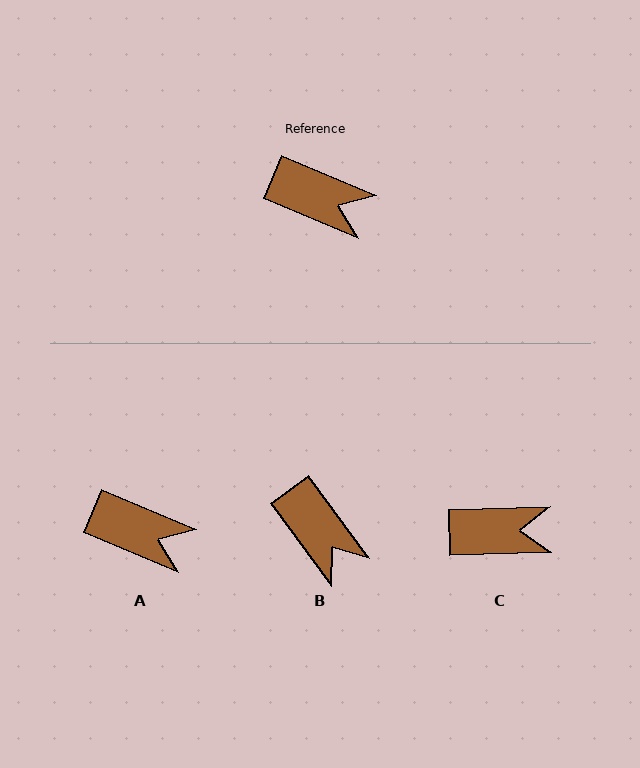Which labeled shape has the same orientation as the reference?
A.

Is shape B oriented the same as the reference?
No, it is off by about 31 degrees.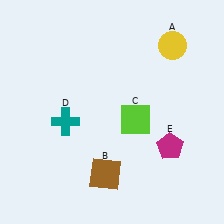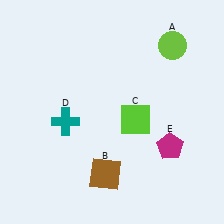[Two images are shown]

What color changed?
The circle (A) changed from yellow in Image 1 to lime in Image 2.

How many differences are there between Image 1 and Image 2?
There is 1 difference between the two images.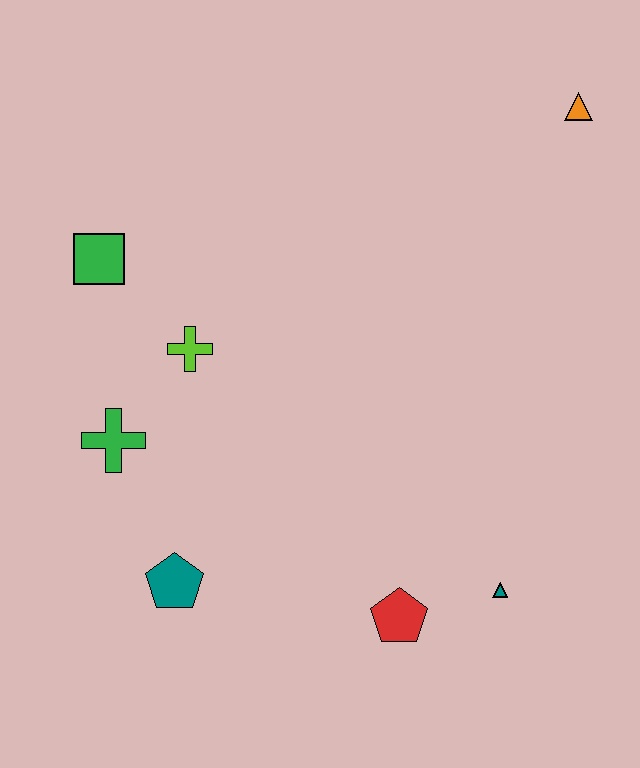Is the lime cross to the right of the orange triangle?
No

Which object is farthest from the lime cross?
The orange triangle is farthest from the lime cross.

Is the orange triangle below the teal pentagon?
No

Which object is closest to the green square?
The lime cross is closest to the green square.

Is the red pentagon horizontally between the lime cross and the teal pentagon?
No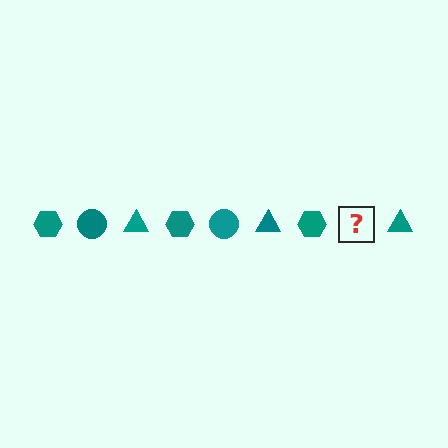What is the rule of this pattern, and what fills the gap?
The rule is that the pattern cycles through hexagon, circle, triangle shapes in teal. The gap should be filled with a teal circle.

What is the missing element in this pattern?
The missing element is a teal circle.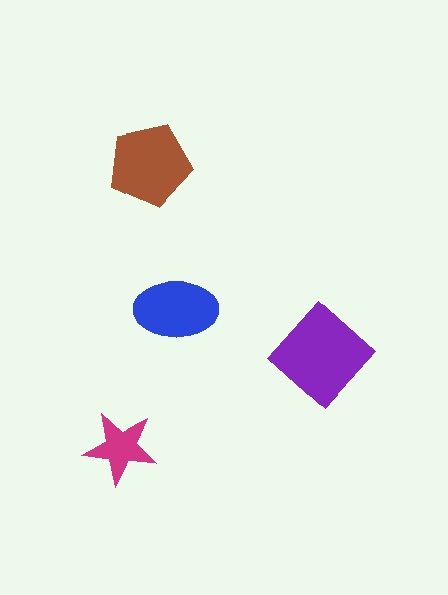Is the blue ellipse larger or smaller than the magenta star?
Larger.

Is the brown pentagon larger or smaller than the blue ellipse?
Larger.